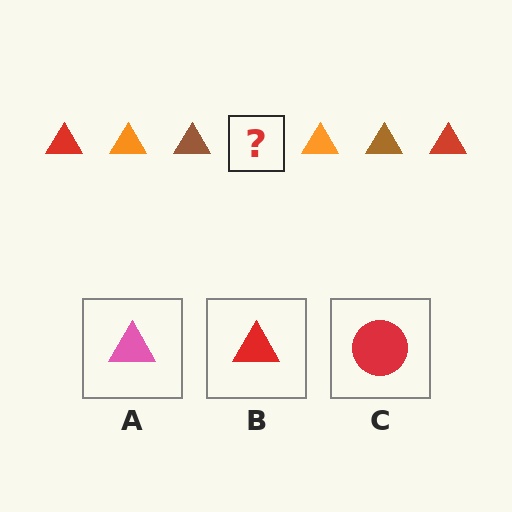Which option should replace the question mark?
Option B.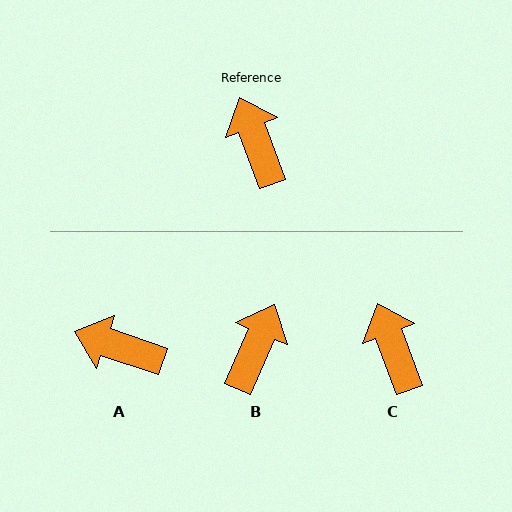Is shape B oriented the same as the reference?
No, it is off by about 44 degrees.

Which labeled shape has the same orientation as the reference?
C.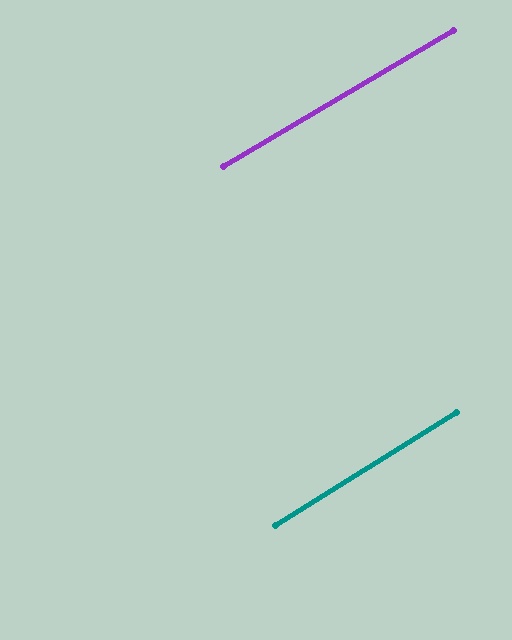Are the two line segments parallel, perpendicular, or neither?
Parallel — their directions differ by only 1.2°.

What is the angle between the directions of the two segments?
Approximately 1 degree.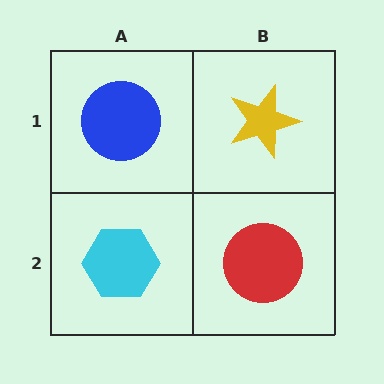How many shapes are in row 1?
2 shapes.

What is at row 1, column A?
A blue circle.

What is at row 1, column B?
A yellow star.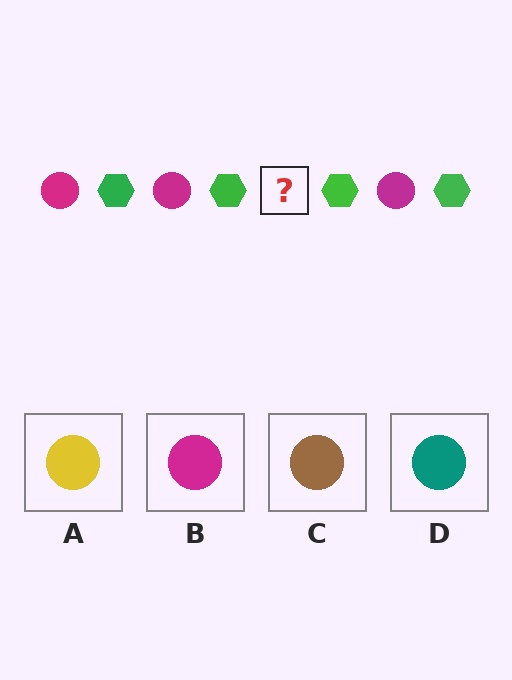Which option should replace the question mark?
Option B.